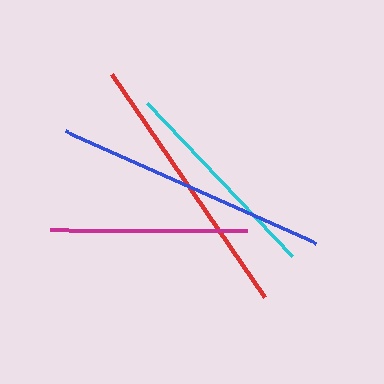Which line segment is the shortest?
The magenta line is the shortest at approximately 197 pixels.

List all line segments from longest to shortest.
From longest to shortest: blue, red, cyan, magenta.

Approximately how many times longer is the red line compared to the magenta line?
The red line is approximately 1.4 times the length of the magenta line.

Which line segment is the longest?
The blue line is the longest at approximately 273 pixels.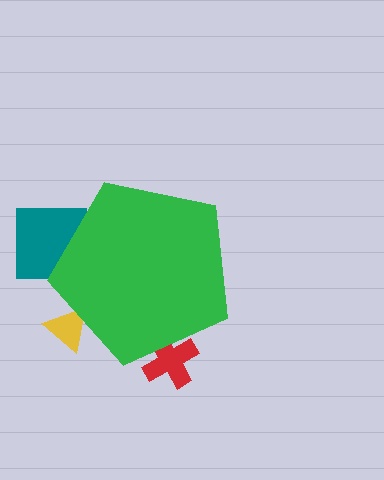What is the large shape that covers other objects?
A green pentagon.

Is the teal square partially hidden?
Yes, the teal square is partially hidden behind the green pentagon.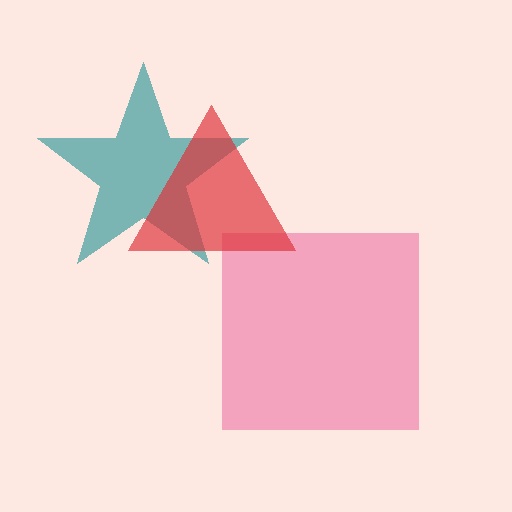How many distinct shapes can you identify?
There are 3 distinct shapes: a teal star, a pink square, a red triangle.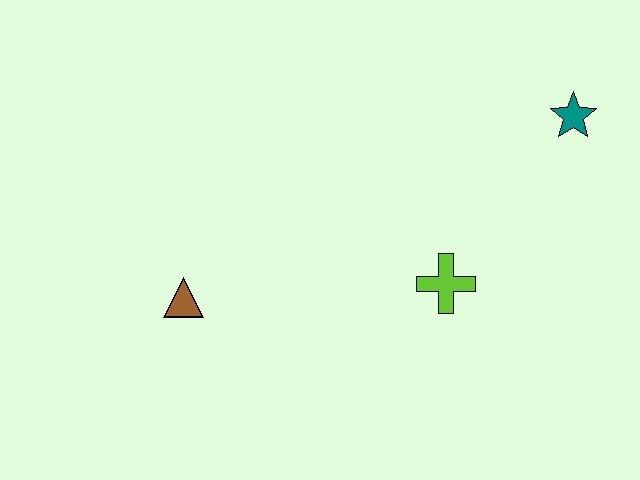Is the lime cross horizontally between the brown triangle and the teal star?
Yes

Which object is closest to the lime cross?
The teal star is closest to the lime cross.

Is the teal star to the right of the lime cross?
Yes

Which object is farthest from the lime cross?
The brown triangle is farthest from the lime cross.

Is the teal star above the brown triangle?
Yes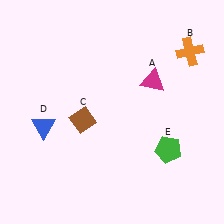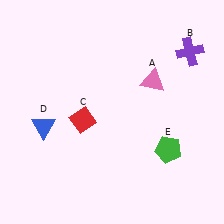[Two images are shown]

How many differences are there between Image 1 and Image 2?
There are 3 differences between the two images.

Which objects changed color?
A changed from magenta to pink. B changed from orange to purple. C changed from brown to red.